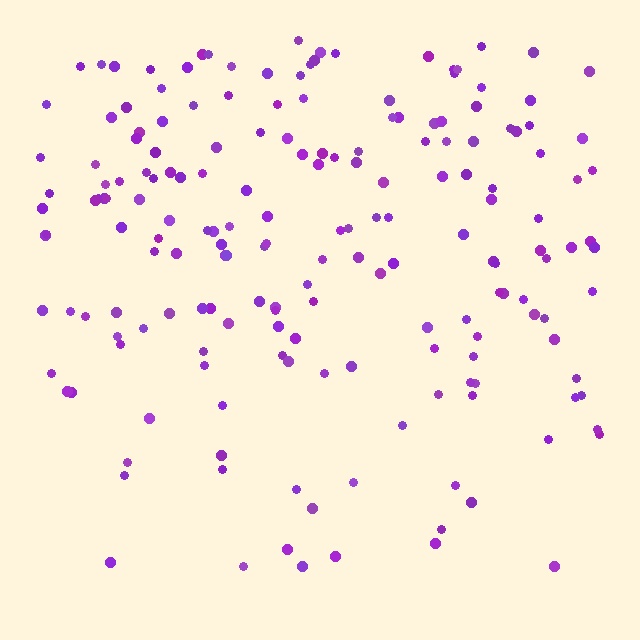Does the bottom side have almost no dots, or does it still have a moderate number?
Still a moderate number, just noticeably fewer than the top.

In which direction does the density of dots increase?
From bottom to top, with the top side densest.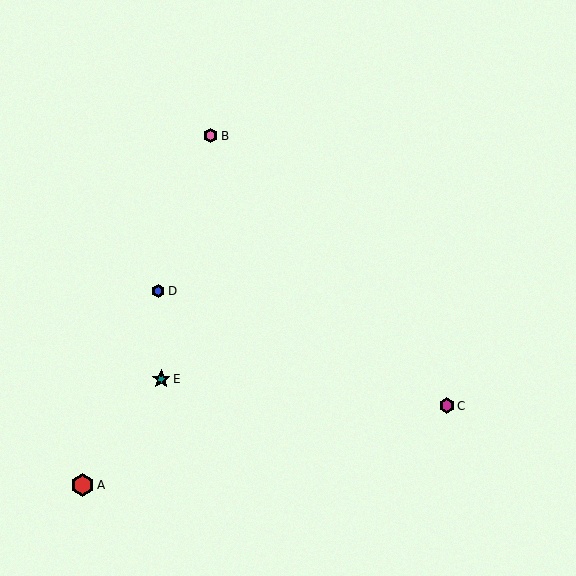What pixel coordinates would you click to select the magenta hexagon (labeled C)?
Click at (447, 406) to select the magenta hexagon C.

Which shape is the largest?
The red hexagon (labeled A) is the largest.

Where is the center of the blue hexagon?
The center of the blue hexagon is at (158, 291).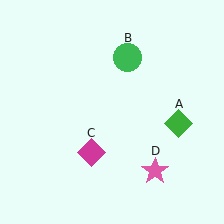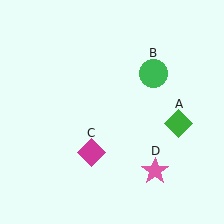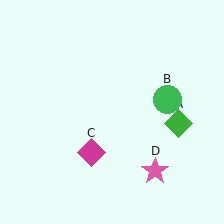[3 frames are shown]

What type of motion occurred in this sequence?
The green circle (object B) rotated clockwise around the center of the scene.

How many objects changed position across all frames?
1 object changed position: green circle (object B).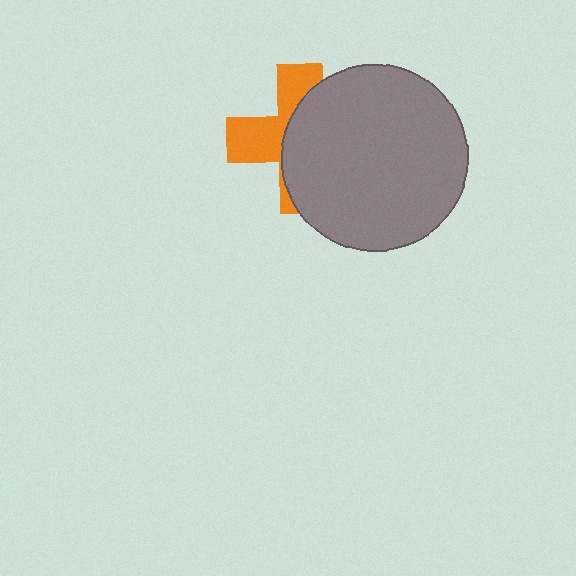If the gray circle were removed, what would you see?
You would see the complete orange cross.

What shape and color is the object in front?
The object in front is a gray circle.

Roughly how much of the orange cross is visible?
A small part of it is visible (roughly 41%).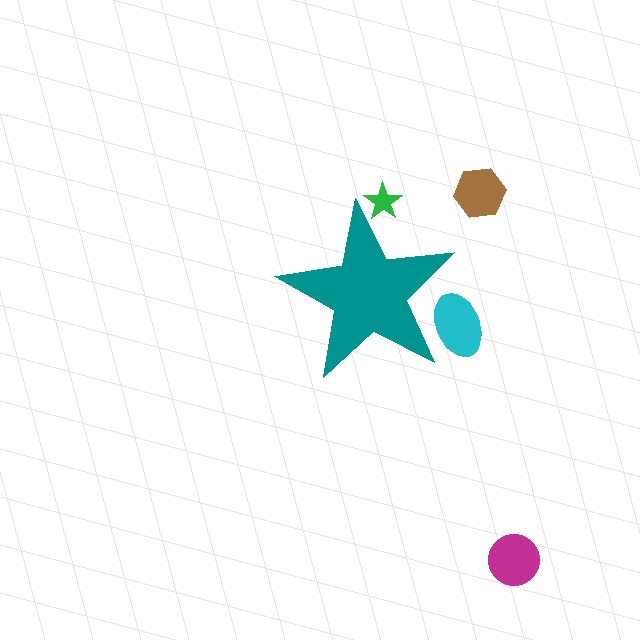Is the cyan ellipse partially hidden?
Yes, the cyan ellipse is partially hidden behind the teal star.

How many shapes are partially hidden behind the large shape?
2 shapes are partially hidden.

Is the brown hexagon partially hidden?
No, the brown hexagon is fully visible.